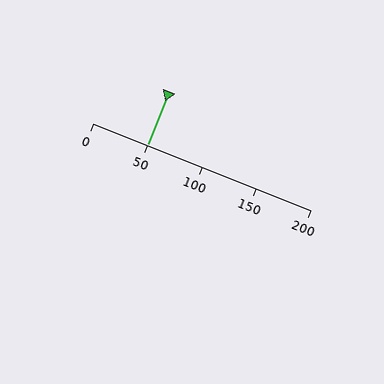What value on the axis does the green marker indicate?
The marker indicates approximately 50.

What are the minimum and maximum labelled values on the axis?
The axis runs from 0 to 200.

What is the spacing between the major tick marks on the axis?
The major ticks are spaced 50 apart.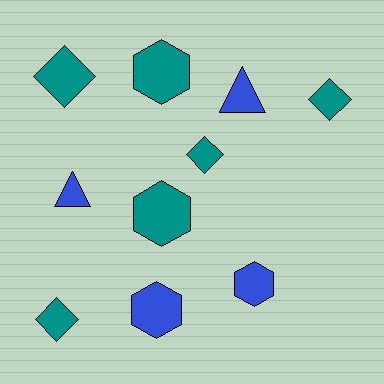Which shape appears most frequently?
Diamond, with 4 objects.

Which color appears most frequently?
Teal, with 6 objects.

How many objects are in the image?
There are 10 objects.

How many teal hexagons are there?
There are 2 teal hexagons.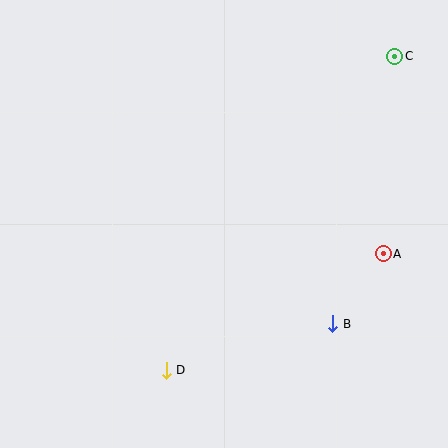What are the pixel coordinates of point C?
Point C is at (395, 56).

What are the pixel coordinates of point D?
Point D is at (166, 370).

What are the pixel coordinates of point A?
Point A is at (383, 254).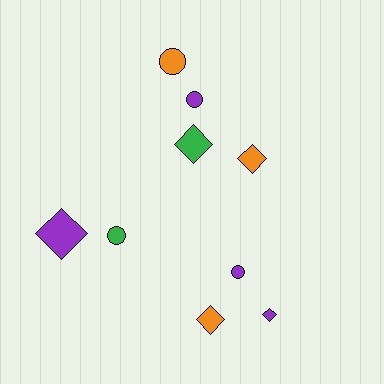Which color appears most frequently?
Purple, with 4 objects.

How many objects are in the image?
There are 9 objects.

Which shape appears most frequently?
Diamond, with 5 objects.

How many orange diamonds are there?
There are 2 orange diamonds.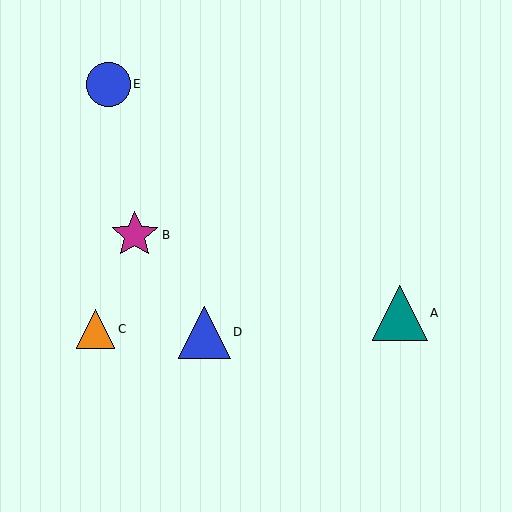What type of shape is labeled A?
Shape A is a teal triangle.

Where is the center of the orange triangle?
The center of the orange triangle is at (96, 329).